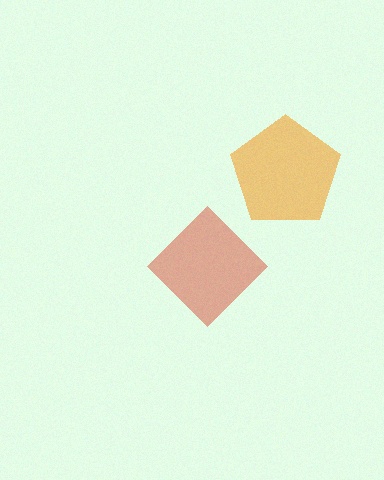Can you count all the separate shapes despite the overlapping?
Yes, there are 2 separate shapes.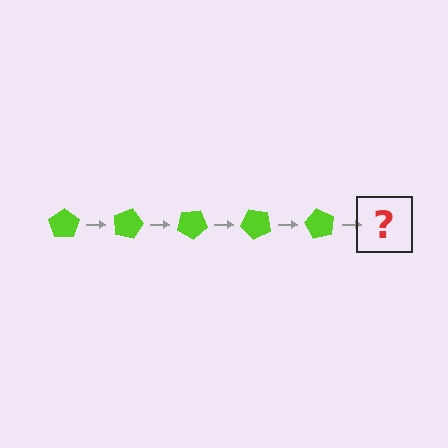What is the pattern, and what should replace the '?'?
The pattern is that the pentagon rotates 15 degrees each step. The '?' should be a lime pentagon rotated 75 degrees.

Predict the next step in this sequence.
The next step is a lime pentagon rotated 75 degrees.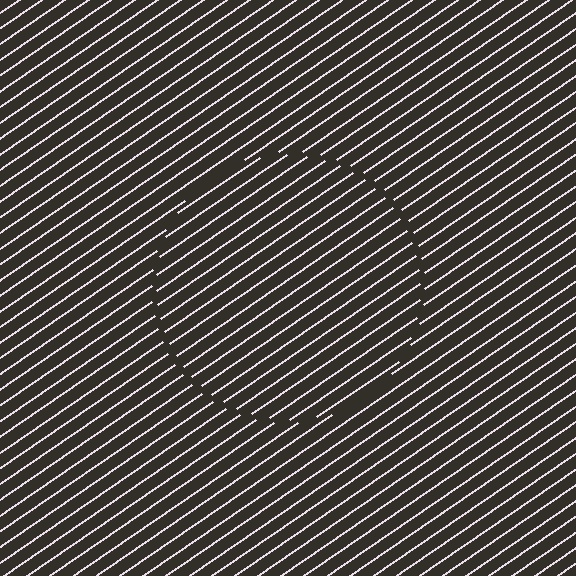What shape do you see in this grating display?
An illusory circle. The interior of the shape contains the same grating, shifted by half a period — the contour is defined by the phase discontinuity where line-ends from the inner and outer gratings abut.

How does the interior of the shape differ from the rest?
The interior of the shape contains the same grating, shifted by half a period — the contour is defined by the phase discontinuity where line-ends from the inner and outer gratings abut.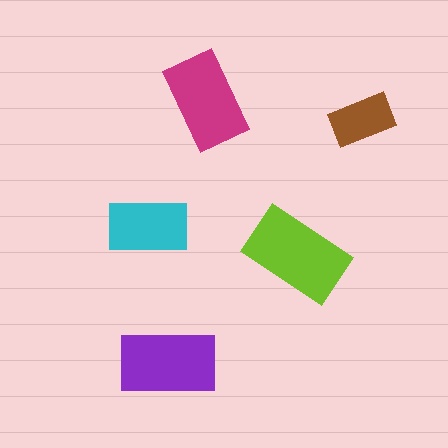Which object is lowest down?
The purple rectangle is bottommost.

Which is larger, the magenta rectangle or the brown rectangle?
The magenta one.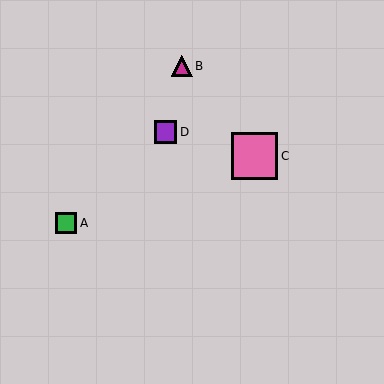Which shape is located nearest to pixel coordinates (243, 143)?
The pink square (labeled C) at (255, 156) is nearest to that location.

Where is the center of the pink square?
The center of the pink square is at (255, 156).